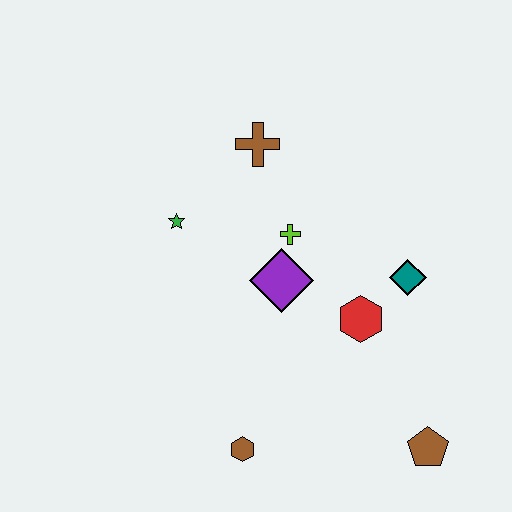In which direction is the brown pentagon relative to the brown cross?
The brown pentagon is below the brown cross.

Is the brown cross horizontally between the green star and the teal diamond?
Yes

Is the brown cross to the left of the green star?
No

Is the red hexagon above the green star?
No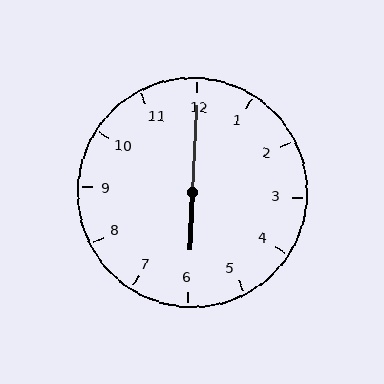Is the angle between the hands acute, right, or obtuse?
It is obtuse.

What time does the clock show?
6:00.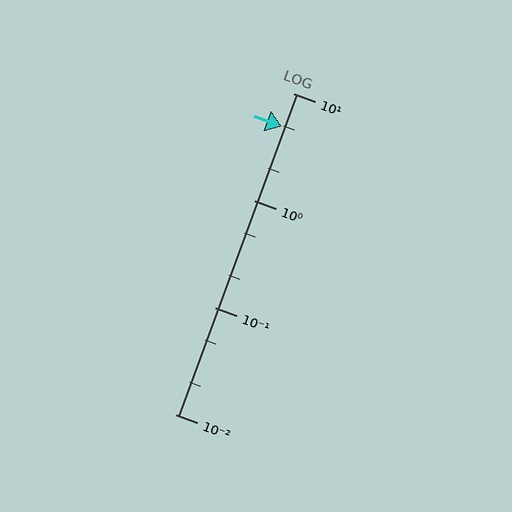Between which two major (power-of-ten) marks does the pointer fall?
The pointer is between 1 and 10.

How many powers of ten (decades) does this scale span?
The scale spans 3 decades, from 0.01 to 10.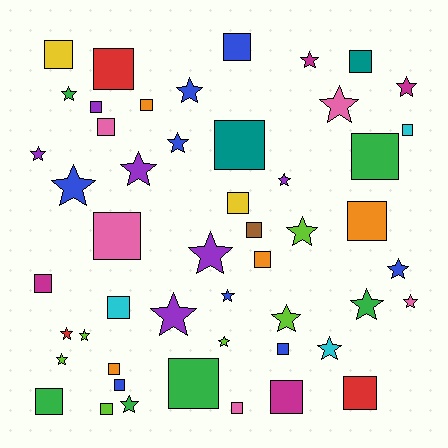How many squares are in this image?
There are 26 squares.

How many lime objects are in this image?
There are 6 lime objects.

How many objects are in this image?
There are 50 objects.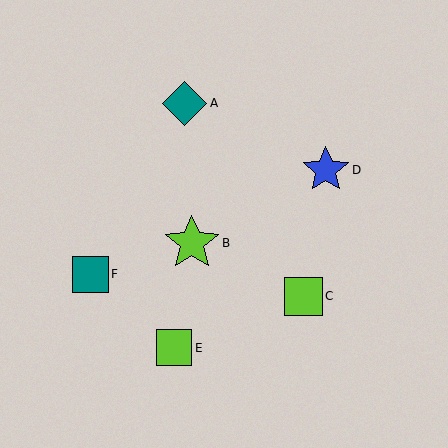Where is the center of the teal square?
The center of the teal square is at (90, 274).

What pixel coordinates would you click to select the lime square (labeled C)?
Click at (303, 296) to select the lime square C.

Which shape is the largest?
The lime star (labeled B) is the largest.